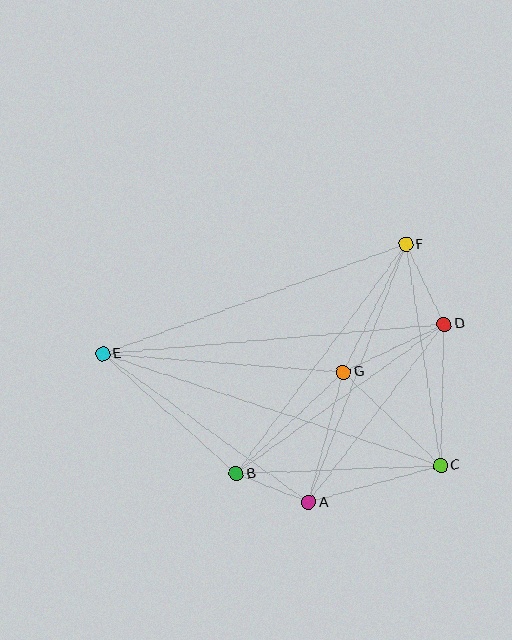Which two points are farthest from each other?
Points C and E are farthest from each other.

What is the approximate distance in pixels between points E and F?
The distance between E and F is approximately 322 pixels.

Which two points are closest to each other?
Points A and B are closest to each other.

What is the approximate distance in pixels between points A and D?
The distance between A and D is approximately 224 pixels.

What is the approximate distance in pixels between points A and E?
The distance between A and E is approximately 254 pixels.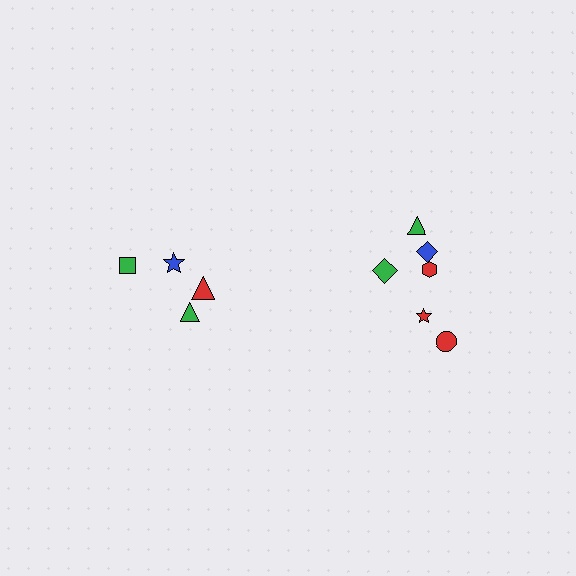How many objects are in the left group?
There are 4 objects.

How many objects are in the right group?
There are 6 objects.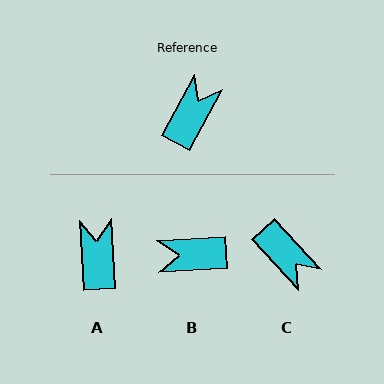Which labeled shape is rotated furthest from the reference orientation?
B, about 122 degrees away.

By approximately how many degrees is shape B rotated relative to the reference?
Approximately 122 degrees counter-clockwise.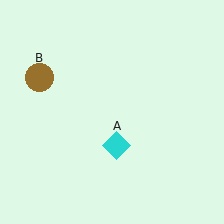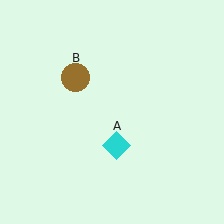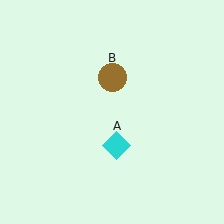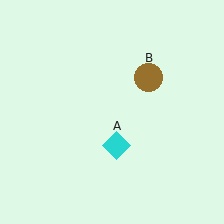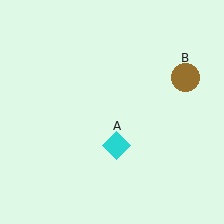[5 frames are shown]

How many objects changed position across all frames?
1 object changed position: brown circle (object B).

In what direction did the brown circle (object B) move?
The brown circle (object B) moved right.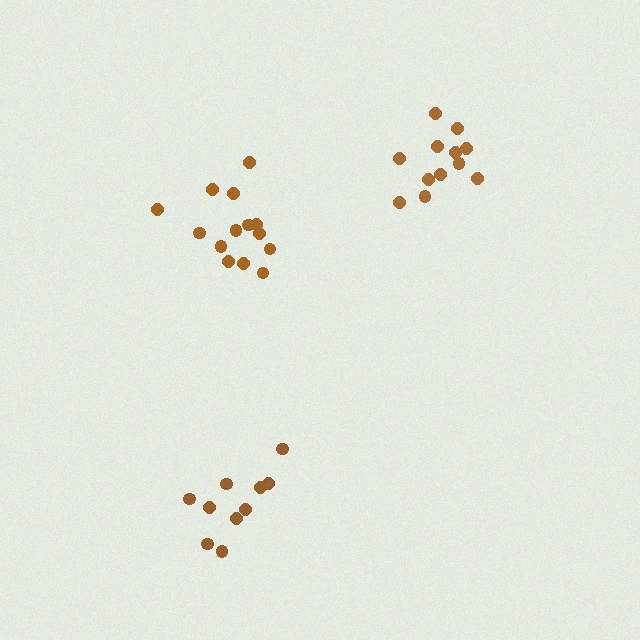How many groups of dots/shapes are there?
There are 3 groups.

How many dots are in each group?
Group 1: 14 dots, Group 2: 12 dots, Group 3: 10 dots (36 total).